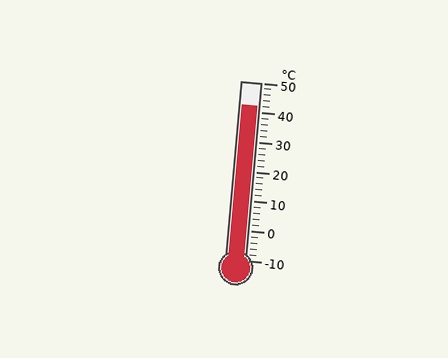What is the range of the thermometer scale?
The thermometer scale ranges from -10°C to 50°C.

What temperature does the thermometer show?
The thermometer shows approximately 42°C.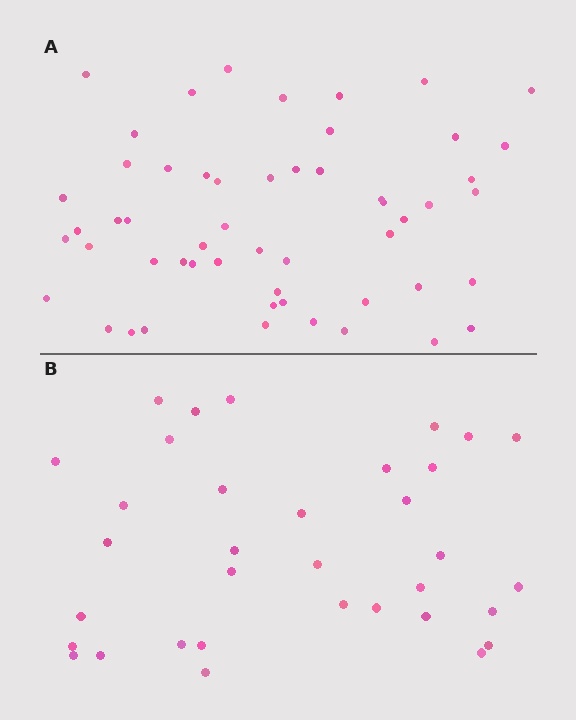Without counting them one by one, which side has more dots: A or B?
Region A (the top region) has more dots.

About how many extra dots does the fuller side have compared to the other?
Region A has approximately 20 more dots than region B.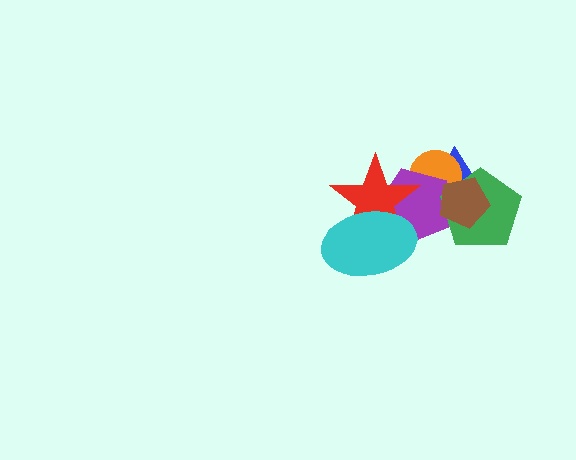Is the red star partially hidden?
Yes, it is partially covered by another shape.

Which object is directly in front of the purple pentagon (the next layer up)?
The green pentagon is directly in front of the purple pentagon.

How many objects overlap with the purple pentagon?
6 objects overlap with the purple pentagon.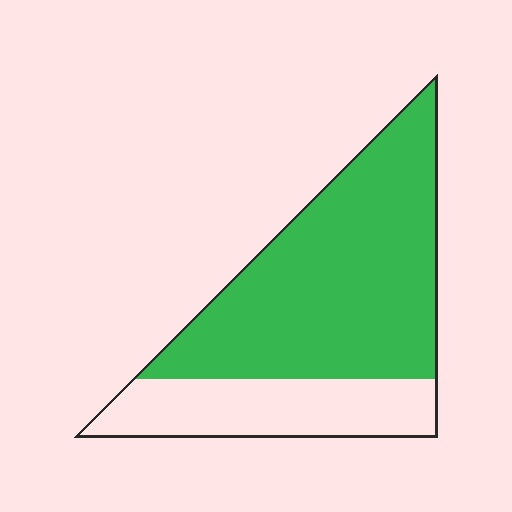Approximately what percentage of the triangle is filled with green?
Approximately 70%.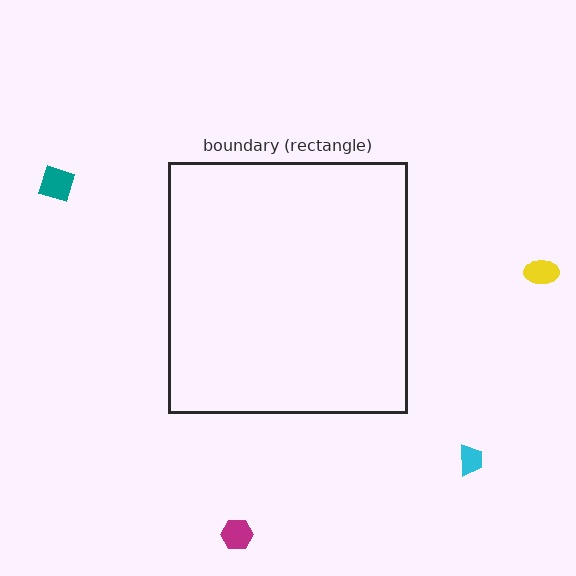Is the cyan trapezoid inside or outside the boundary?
Outside.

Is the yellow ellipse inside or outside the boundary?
Outside.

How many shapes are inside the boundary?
0 inside, 4 outside.